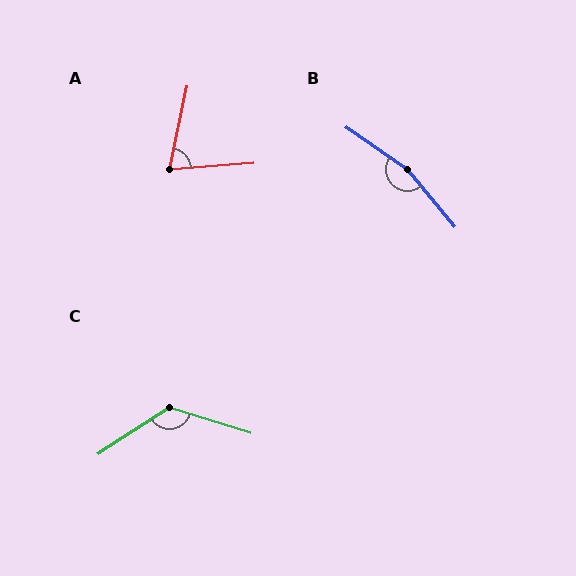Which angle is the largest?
B, at approximately 164 degrees.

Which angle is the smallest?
A, at approximately 74 degrees.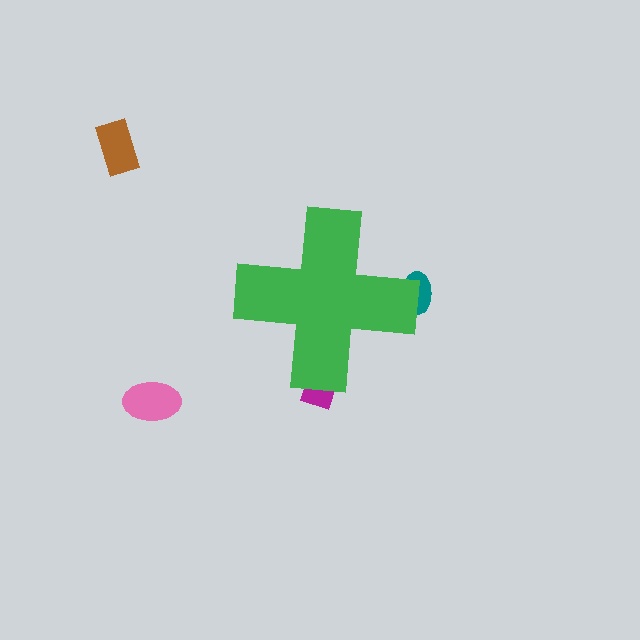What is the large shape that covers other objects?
A green cross.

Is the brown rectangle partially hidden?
No, the brown rectangle is fully visible.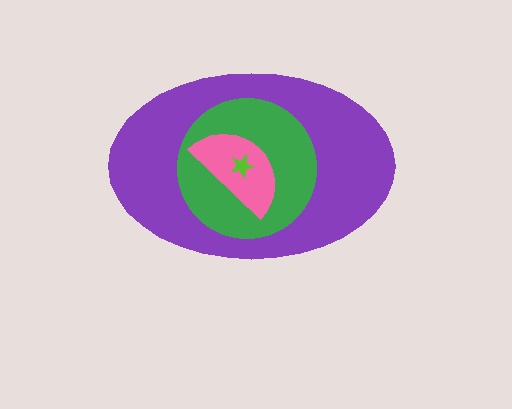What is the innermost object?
The lime star.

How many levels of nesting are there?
4.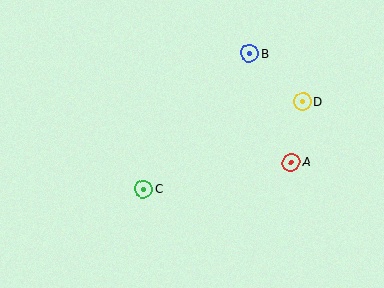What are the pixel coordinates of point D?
Point D is at (303, 101).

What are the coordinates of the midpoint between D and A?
The midpoint between D and A is at (297, 132).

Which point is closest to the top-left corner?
Point C is closest to the top-left corner.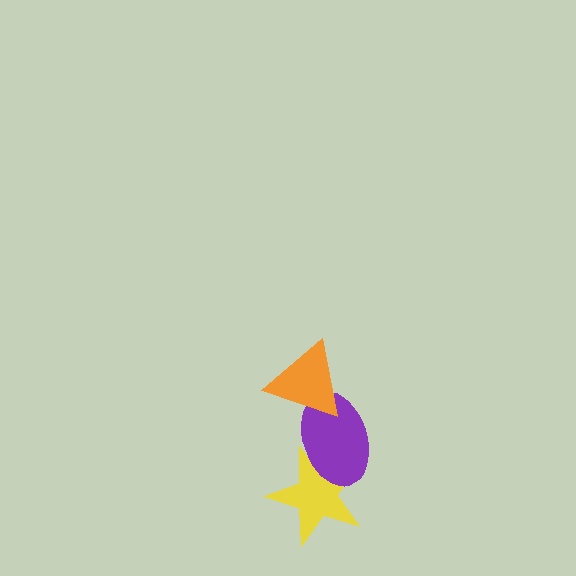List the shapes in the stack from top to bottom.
From top to bottom: the orange triangle, the purple ellipse, the yellow star.